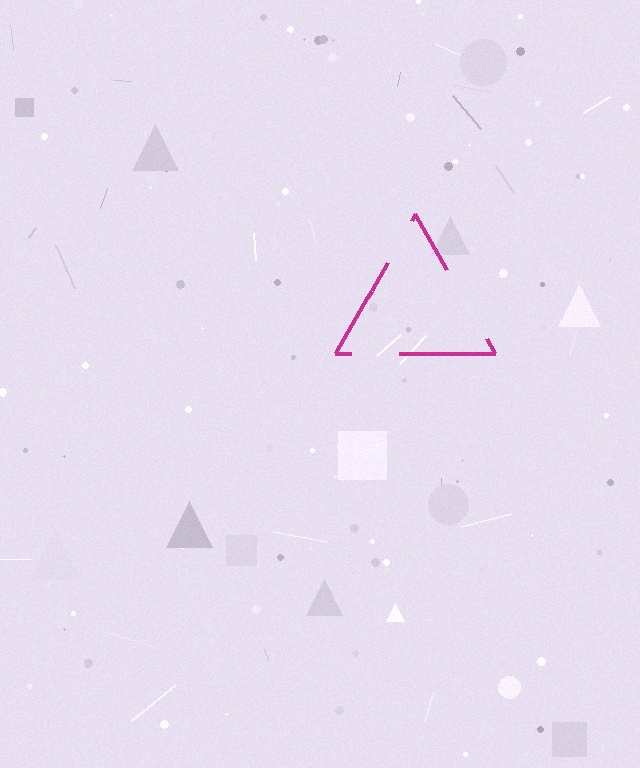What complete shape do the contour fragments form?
The contour fragments form a triangle.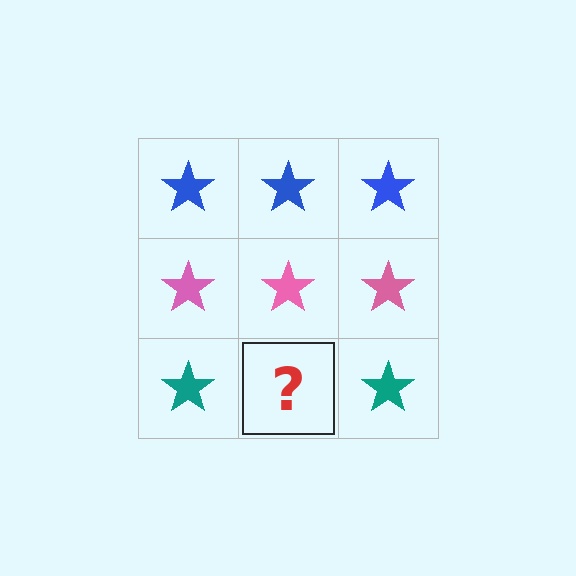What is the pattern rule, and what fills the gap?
The rule is that each row has a consistent color. The gap should be filled with a teal star.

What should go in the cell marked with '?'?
The missing cell should contain a teal star.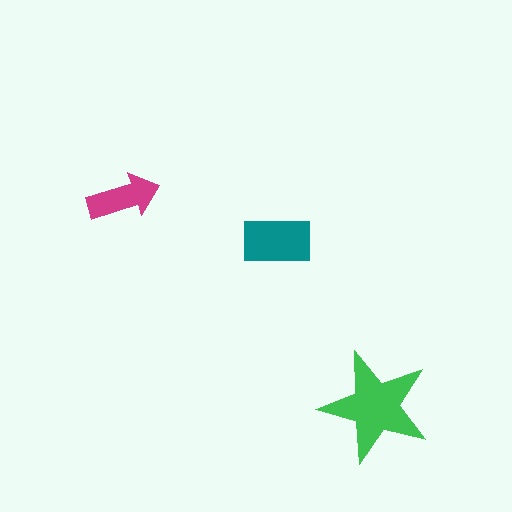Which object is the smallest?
The magenta arrow.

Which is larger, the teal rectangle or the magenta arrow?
The teal rectangle.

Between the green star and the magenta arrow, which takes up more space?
The green star.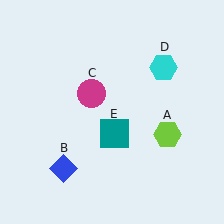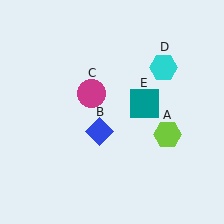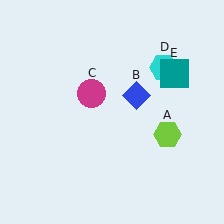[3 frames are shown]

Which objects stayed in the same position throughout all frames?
Lime hexagon (object A) and magenta circle (object C) and cyan hexagon (object D) remained stationary.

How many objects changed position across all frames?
2 objects changed position: blue diamond (object B), teal square (object E).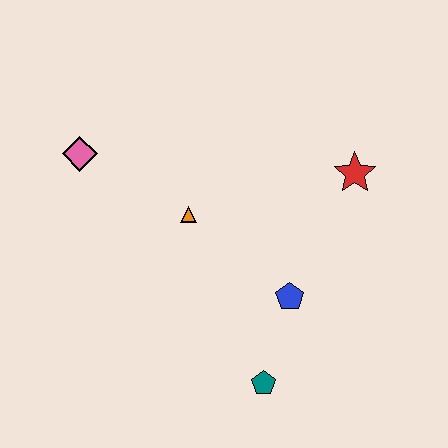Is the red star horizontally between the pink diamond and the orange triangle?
No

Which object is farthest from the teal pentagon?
The pink diamond is farthest from the teal pentagon.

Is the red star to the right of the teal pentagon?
Yes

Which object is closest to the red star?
The blue pentagon is closest to the red star.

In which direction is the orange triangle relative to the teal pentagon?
The orange triangle is above the teal pentagon.